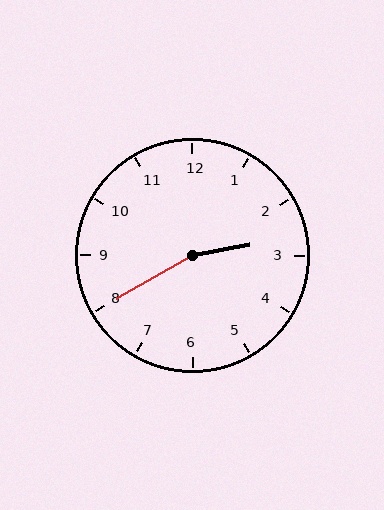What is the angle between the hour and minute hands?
Approximately 160 degrees.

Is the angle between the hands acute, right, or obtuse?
It is obtuse.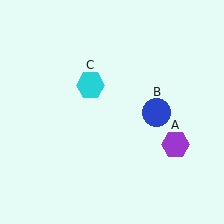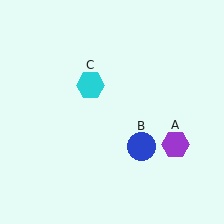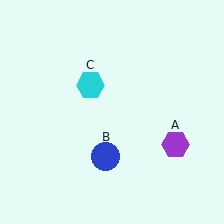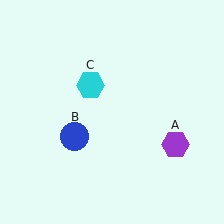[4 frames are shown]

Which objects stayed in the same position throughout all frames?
Purple hexagon (object A) and cyan hexagon (object C) remained stationary.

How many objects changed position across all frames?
1 object changed position: blue circle (object B).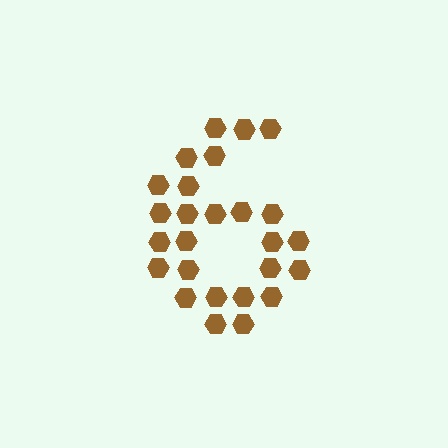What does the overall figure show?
The overall figure shows the digit 6.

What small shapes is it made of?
It is made of small hexagons.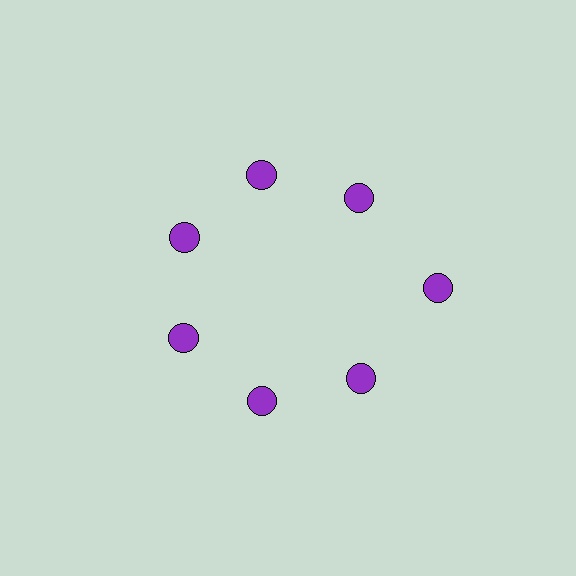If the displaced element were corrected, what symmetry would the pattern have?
It would have 7-fold rotational symmetry — the pattern would map onto itself every 51 degrees.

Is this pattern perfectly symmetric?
No. The 7 purple circles are arranged in a ring, but one element near the 3 o'clock position is pushed outward from the center, breaking the 7-fold rotational symmetry.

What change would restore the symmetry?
The symmetry would be restored by moving it inward, back onto the ring so that all 7 circles sit at equal angles and equal distance from the center.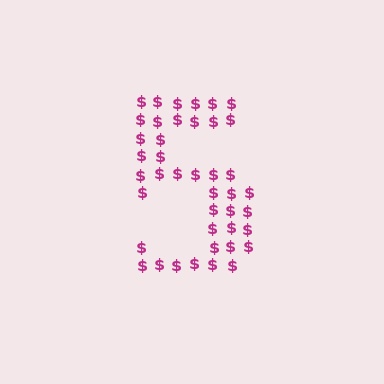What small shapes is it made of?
It is made of small dollar signs.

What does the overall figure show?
The overall figure shows the digit 5.